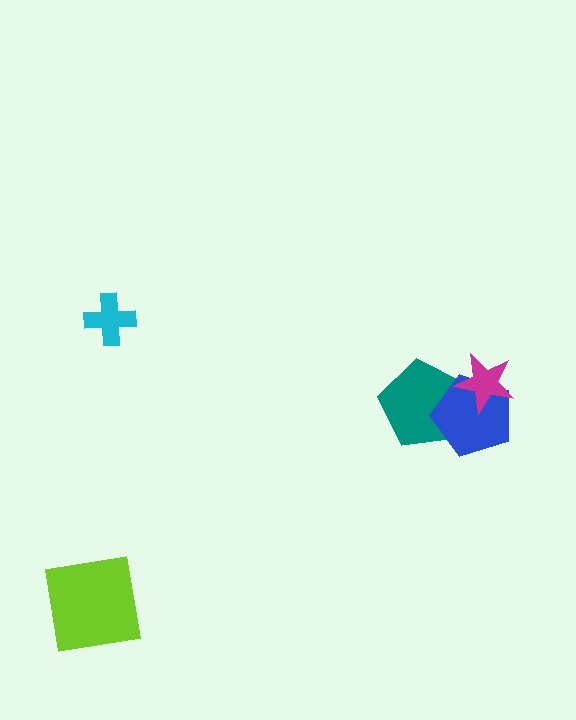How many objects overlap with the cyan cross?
0 objects overlap with the cyan cross.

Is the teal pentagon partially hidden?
Yes, it is partially covered by another shape.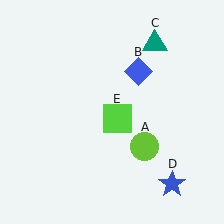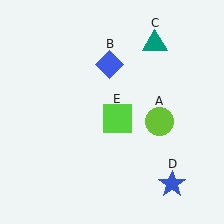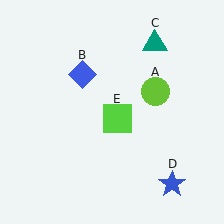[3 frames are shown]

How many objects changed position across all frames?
2 objects changed position: lime circle (object A), blue diamond (object B).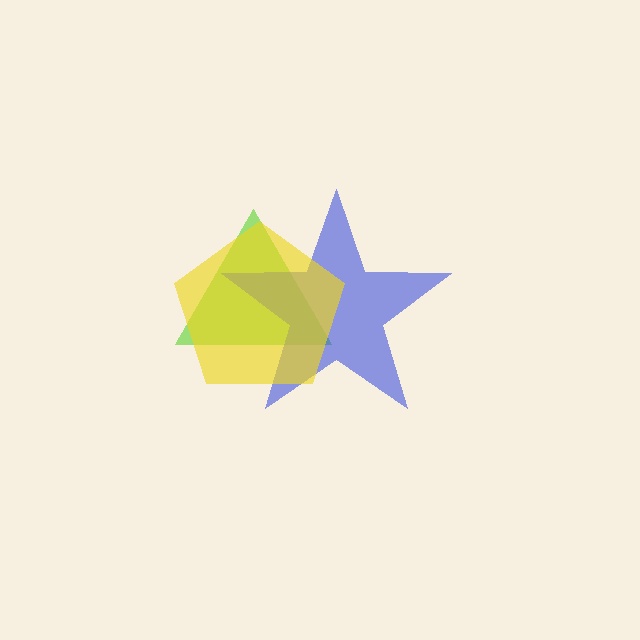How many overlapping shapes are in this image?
There are 3 overlapping shapes in the image.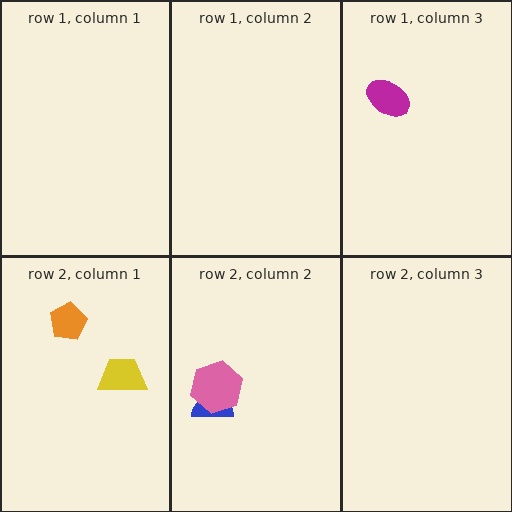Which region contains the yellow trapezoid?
The row 2, column 1 region.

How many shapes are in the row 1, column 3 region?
1.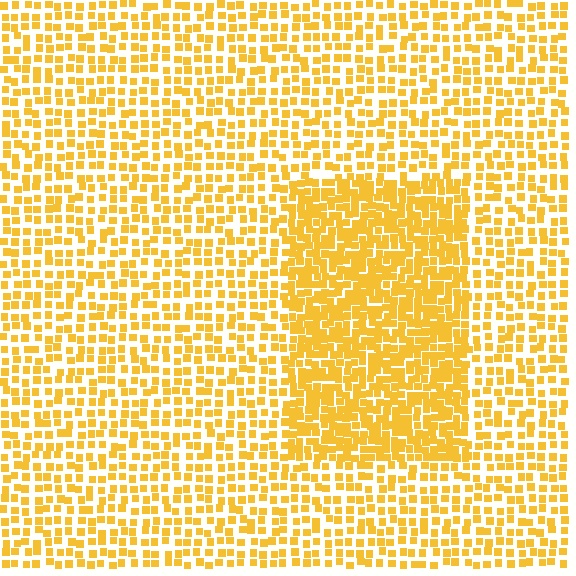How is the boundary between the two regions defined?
The boundary is defined by a change in element density (approximately 1.9x ratio). All elements are the same color, size, and shape.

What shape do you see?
I see a rectangle.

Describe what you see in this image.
The image contains small yellow elements arranged at two different densities. A rectangle-shaped region is visible where the elements are more densely packed than the surrounding area.